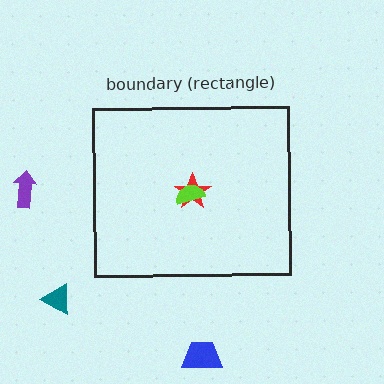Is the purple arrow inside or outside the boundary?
Outside.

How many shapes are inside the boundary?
2 inside, 3 outside.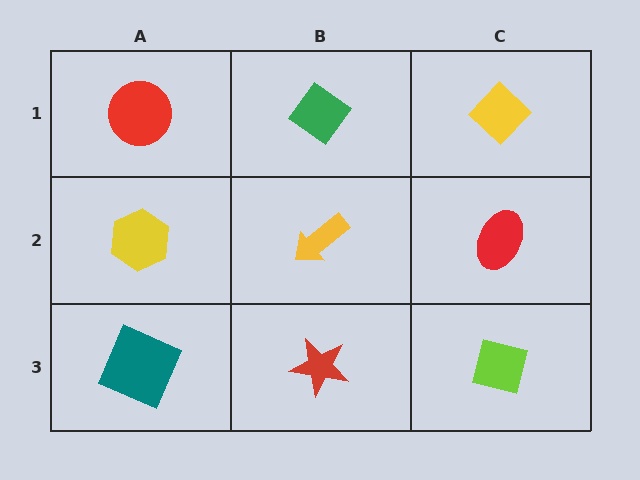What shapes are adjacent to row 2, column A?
A red circle (row 1, column A), a teal square (row 3, column A), a yellow arrow (row 2, column B).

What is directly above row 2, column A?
A red circle.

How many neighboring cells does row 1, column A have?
2.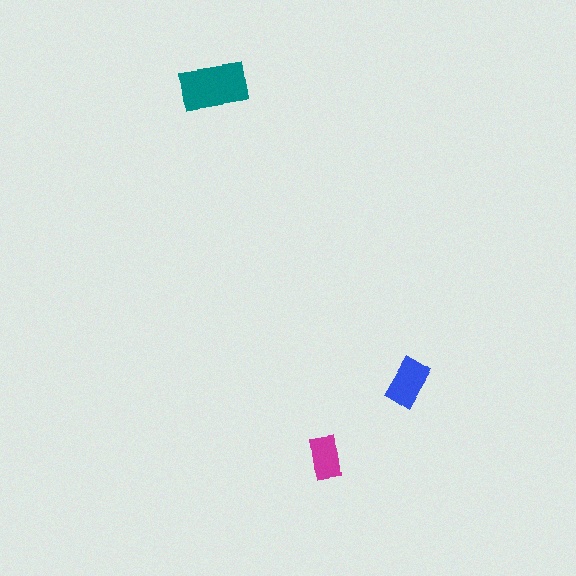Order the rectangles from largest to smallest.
the teal one, the blue one, the magenta one.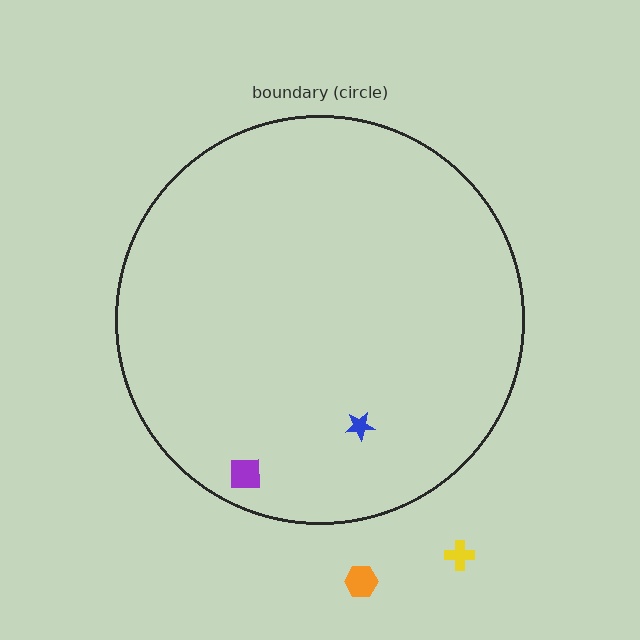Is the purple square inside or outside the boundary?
Inside.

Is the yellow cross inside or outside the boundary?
Outside.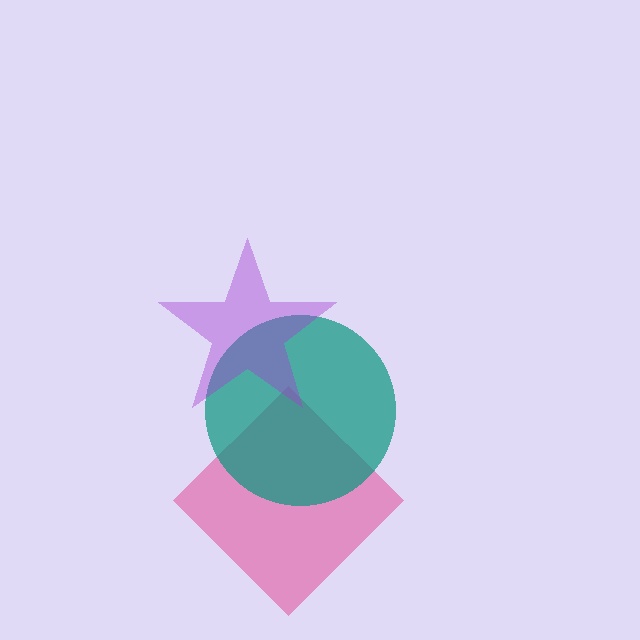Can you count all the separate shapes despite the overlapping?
Yes, there are 3 separate shapes.